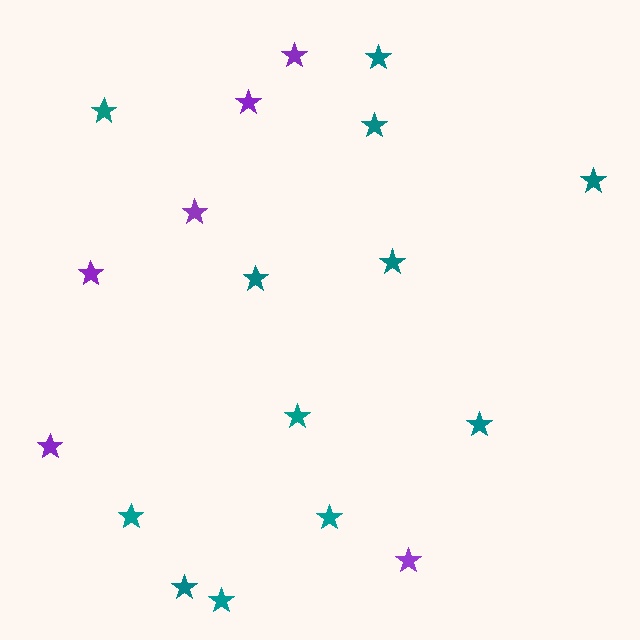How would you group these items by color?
There are 2 groups: one group of teal stars (12) and one group of purple stars (6).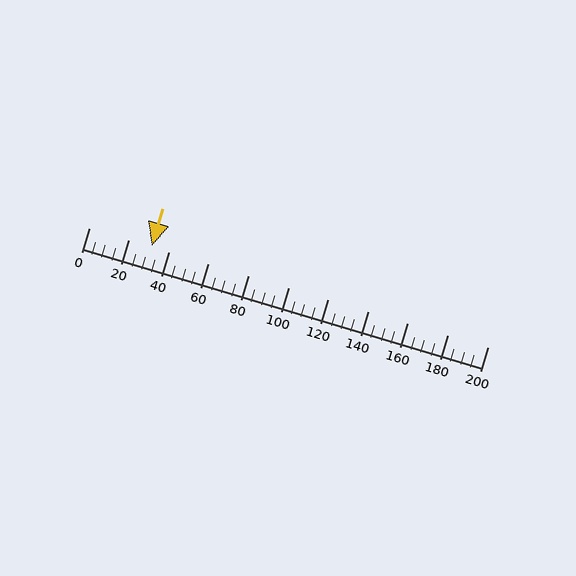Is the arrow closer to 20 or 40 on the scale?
The arrow is closer to 40.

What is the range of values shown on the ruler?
The ruler shows values from 0 to 200.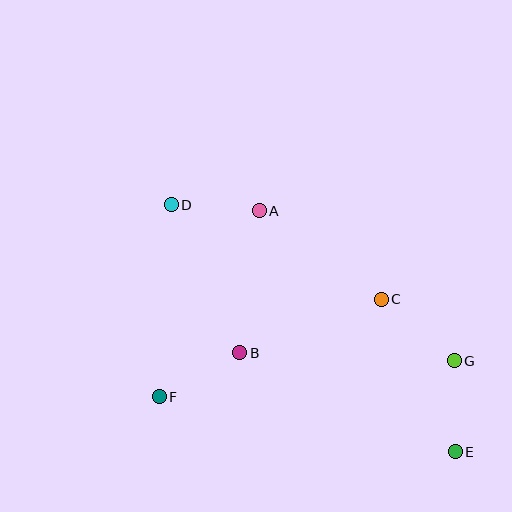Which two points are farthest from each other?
Points D and E are farthest from each other.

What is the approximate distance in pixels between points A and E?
The distance between A and E is approximately 311 pixels.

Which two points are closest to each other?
Points A and D are closest to each other.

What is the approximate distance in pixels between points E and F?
The distance between E and F is approximately 301 pixels.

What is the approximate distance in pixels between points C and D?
The distance between C and D is approximately 230 pixels.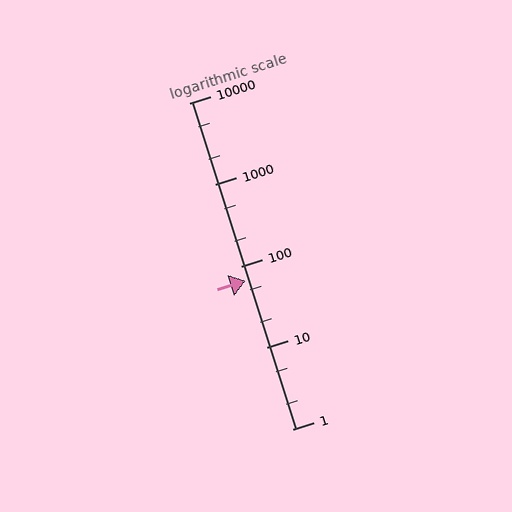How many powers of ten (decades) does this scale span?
The scale spans 4 decades, from 1 to 10000.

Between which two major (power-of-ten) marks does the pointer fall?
The pointer is between 10 and 100.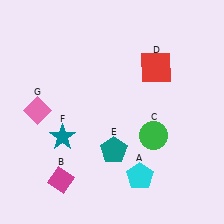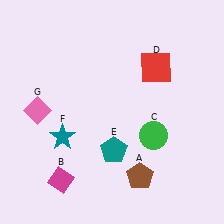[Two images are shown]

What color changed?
The pentagon (A) changed from cyan in Image 1 to brown in Image 2.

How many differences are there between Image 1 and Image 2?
There is 1 difference between the two images.